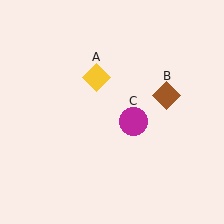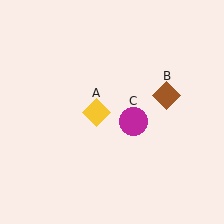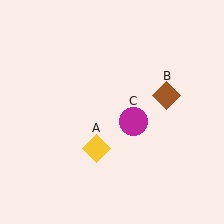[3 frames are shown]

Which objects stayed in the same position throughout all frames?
Brown diamond (object B) and magenta circle (object C) remained stationary.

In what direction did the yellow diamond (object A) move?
The yellow diamond (object A) moved down.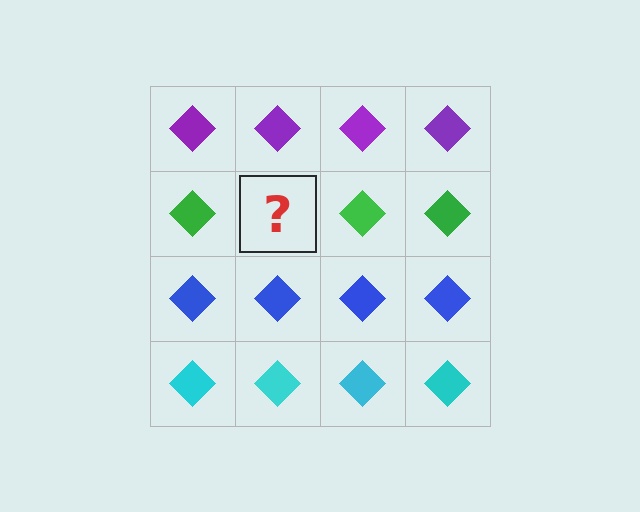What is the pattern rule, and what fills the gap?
The rule is that each row has a consistent color. The gap should be filled with a green diamond.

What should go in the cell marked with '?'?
The missing cell should contain a green diamond.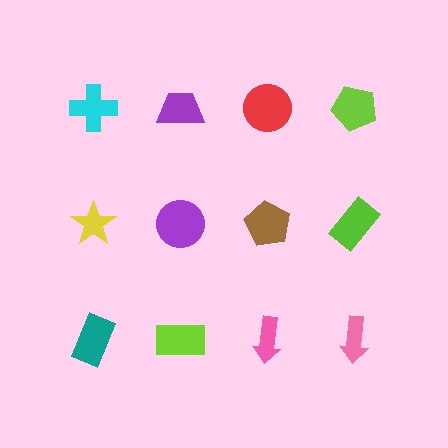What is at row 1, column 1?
A cyan cross.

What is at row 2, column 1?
A yellow star.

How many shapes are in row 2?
4 shapes.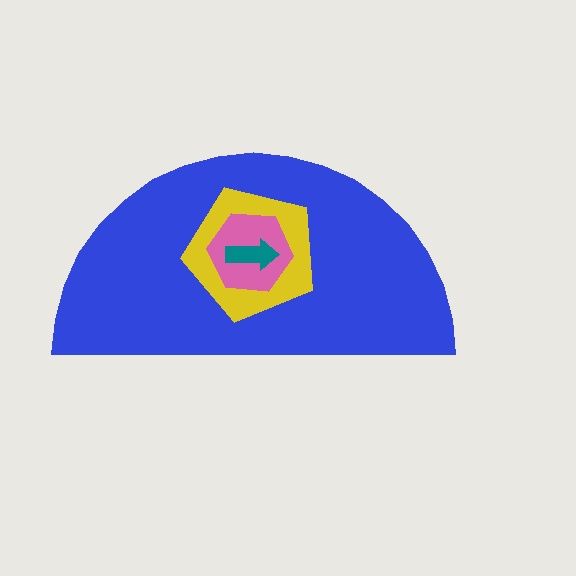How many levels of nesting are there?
4.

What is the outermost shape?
The blue semicircle.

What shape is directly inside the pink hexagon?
The teal arrow.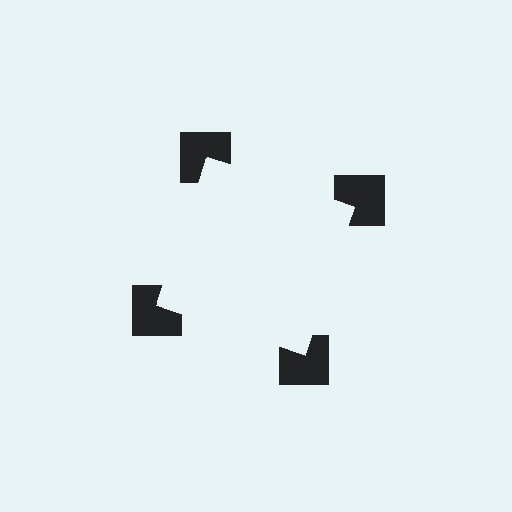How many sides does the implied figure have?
4 sides.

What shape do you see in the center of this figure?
An illusory square — its edges are inferred from the aligned wedge cuts in the notched squares, not physically drawn.